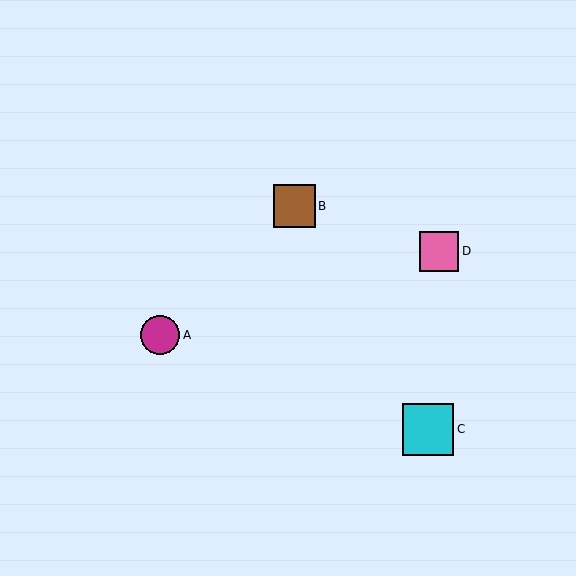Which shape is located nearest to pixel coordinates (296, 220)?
The brown square (labeled B) at (294, 206) is nearest to that location.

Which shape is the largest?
The cyan square (labeled C) is the largest.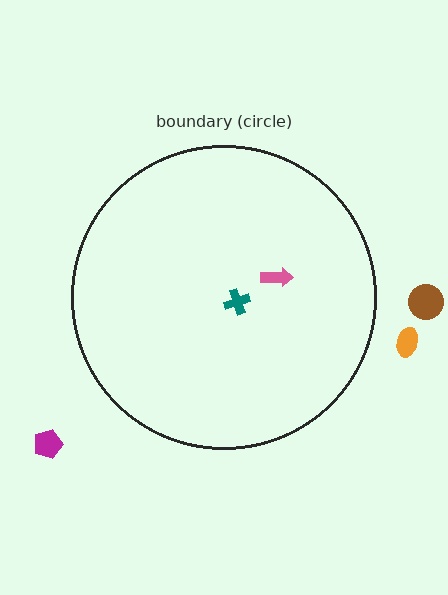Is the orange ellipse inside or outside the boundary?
Outside.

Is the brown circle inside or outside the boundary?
Outside.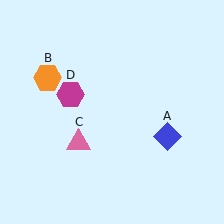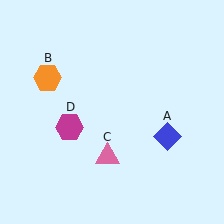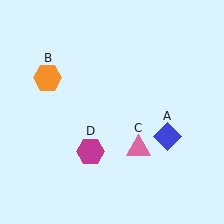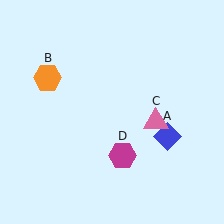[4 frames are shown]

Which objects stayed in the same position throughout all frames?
Blue diamond (object A) and orange hexagon (object B) remained stationary.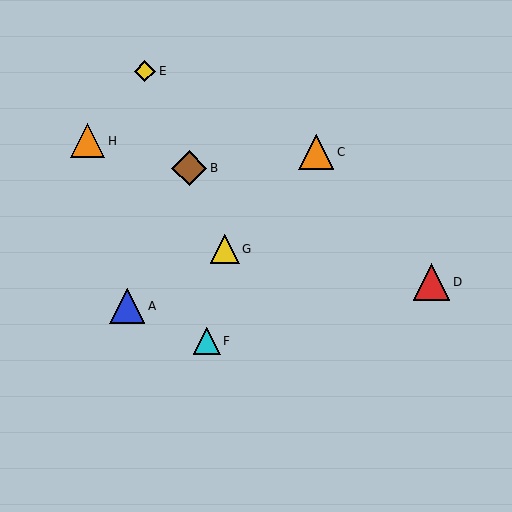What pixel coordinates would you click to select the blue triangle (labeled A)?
Click at (127, 306) to select the blue triangle A.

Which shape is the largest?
The red triangle (labeled D) is the largest.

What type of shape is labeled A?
Shape A is a blue triangle.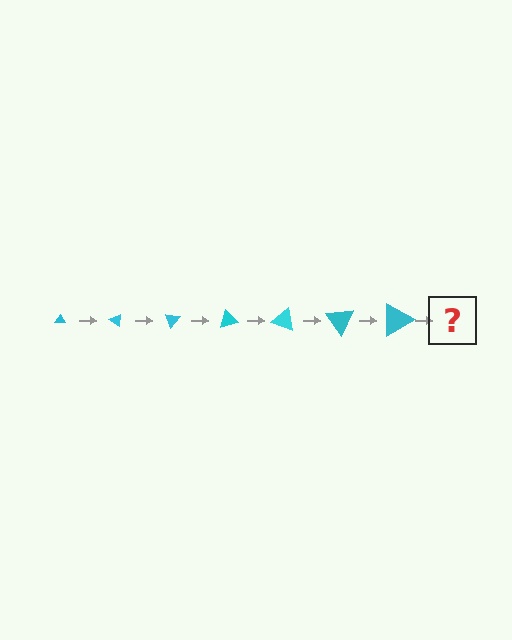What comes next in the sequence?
The next element should be a triangle, larger than the previous one and rotated 245 degrees from the start.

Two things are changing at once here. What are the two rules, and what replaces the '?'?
The two rules are that the triangle grows larger each step and it rotates 35 degrees each step. The '?' should be a triangle, larger than the previous one and rotated 245 degrees from the start.